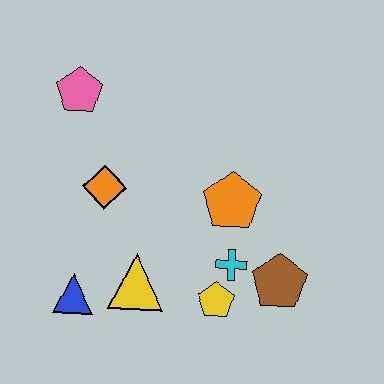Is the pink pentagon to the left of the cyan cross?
Yes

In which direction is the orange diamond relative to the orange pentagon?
The orange diamond is to the left of the orange pentagon.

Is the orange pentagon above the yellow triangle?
Yes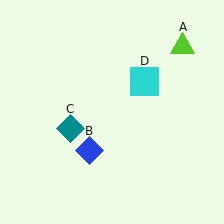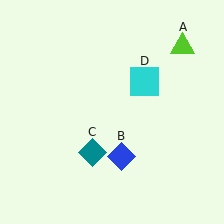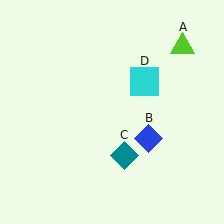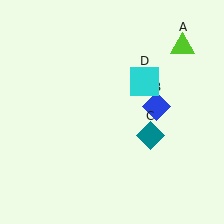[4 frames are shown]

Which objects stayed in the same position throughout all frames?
Lime triangle (object A) and cyan square (object D) remained stationary.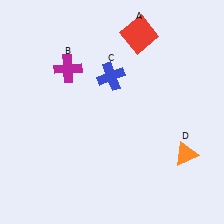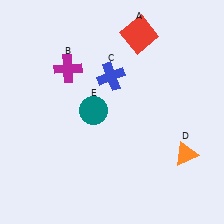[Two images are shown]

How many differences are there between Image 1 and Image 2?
There is 1 difference between the two images.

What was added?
A teal circle (E) was added in Image 2.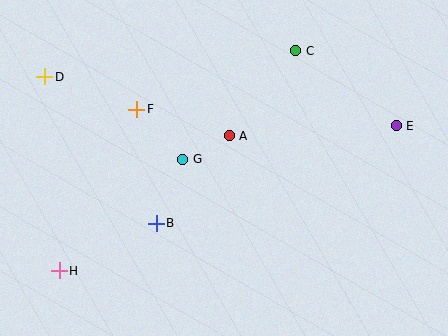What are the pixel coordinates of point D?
Point D is at (45, 77).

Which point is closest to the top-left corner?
Point D is closest to the top-left corner.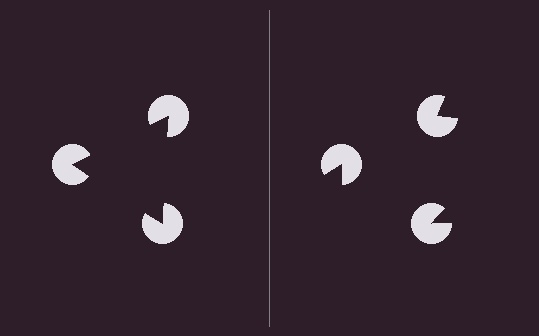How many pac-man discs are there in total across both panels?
6 — 3 on each side.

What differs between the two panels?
The pac-man discs are positioned identically on both sides; only the wedge orientations differ. On the left they align to a triangle; on the right they are misaligned.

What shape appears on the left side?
An illusory triangle.